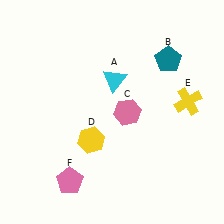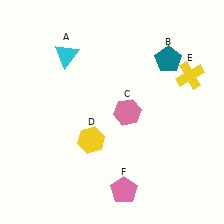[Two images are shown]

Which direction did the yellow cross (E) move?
The yellow cross (E) moved up.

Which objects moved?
The objects that moved are: the cyan triangle (A), the yellow cross (E), the pink pentagon (F).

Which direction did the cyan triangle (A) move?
The cyan triangle (A) moved left.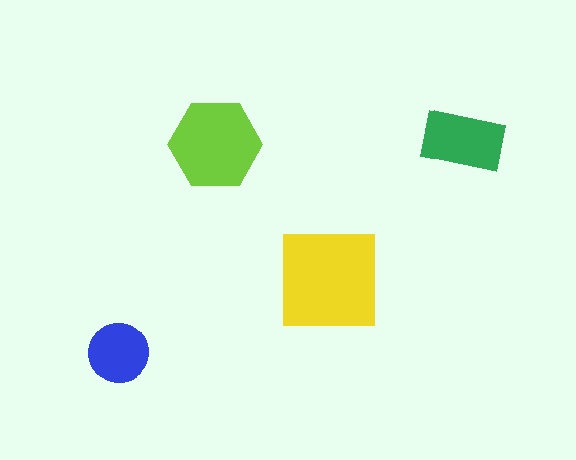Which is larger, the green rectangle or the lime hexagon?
The lime hexagon.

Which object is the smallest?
The blue circle.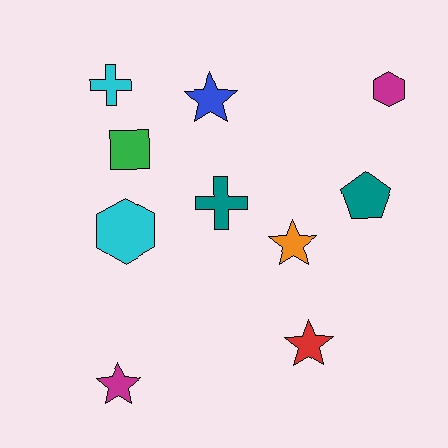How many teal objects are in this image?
There are 2 teal objects.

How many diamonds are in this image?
There are no diamonds.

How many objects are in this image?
There are 10 objects.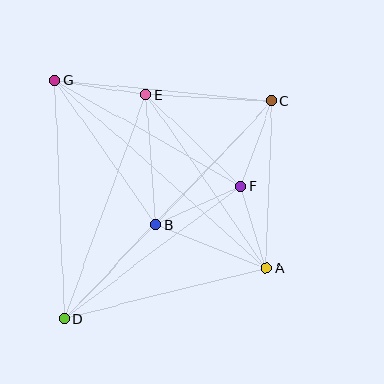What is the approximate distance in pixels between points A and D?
The distance between A and D is approximately 209 pixels.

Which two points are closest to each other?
Points A and F are closest to each other.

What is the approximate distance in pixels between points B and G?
The distance between B and G is approximately 177 pixels.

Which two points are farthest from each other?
Points C and D are farthest from each other.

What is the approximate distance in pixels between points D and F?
The distance between D and F is approximately 221 pixels.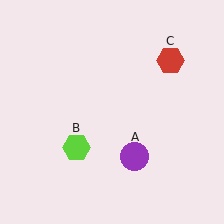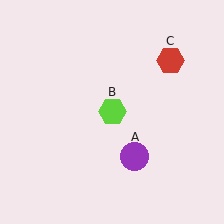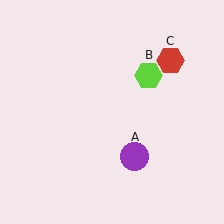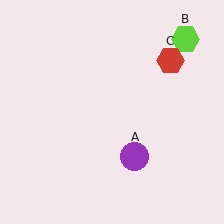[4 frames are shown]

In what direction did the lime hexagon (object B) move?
The lime hexagon (object B) moved up and to the right.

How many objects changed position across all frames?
1 object changed position: lime hexagon (object B).